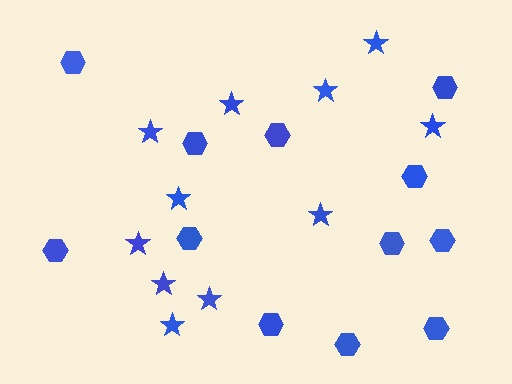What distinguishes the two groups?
There are 2 groups: one group of stars (11) and one group of hexagons (12).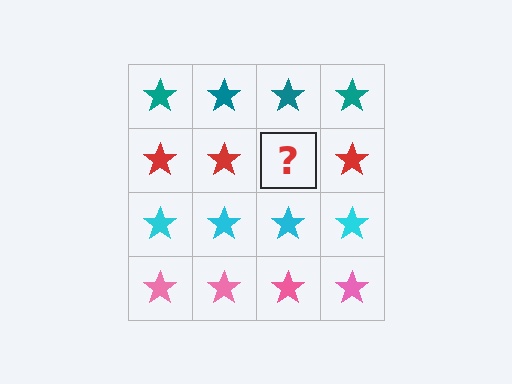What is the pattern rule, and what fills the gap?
The rule is that each row has a consistent color. The gap should be filled with a red star.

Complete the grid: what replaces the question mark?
The question mark should be replaced with a red star.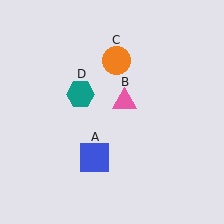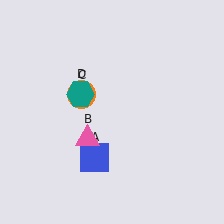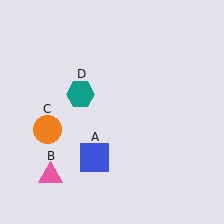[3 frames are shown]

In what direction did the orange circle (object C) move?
The orange circle (object C) moved down and to the left.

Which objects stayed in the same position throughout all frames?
Blue square (object A) and teal hexagon (object D) remained stationary.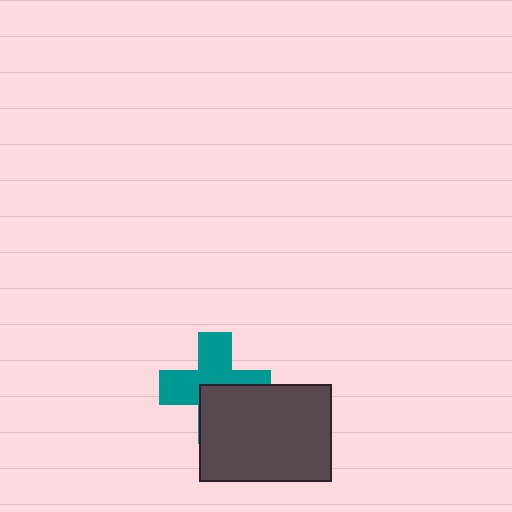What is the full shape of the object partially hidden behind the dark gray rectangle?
The partially hidden object is a teal cross.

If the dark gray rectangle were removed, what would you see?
You would see the complete teal cross.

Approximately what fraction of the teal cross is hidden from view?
Roughly 42% of the teal cross is hidden behind the dark gray rectangle.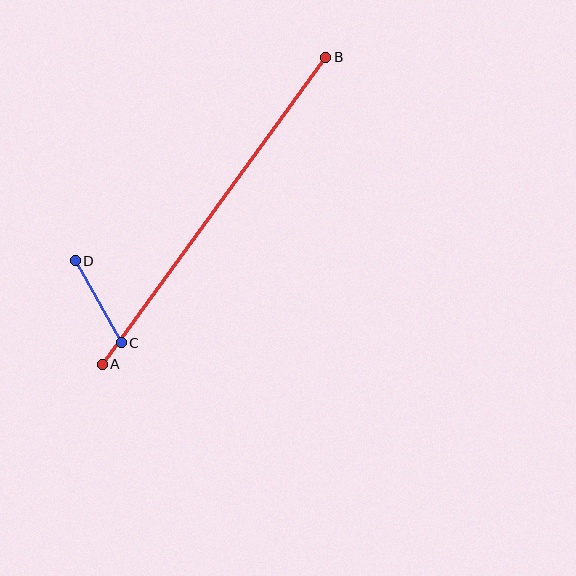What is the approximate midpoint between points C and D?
The midpoint is at approximately (98, 302) pixels.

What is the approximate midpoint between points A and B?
The midpoint is at approximately (214, 211) pixels.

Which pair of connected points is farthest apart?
Points A and B are farthest apart.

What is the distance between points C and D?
The distance is approximately 94 pixels.